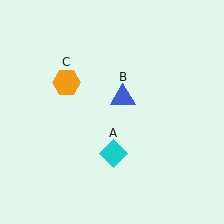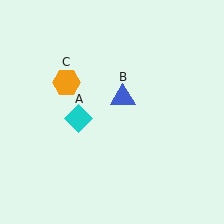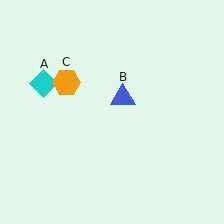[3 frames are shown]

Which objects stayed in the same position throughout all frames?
Blue triangle (object B) and orange hexagon (object C) remained stationary.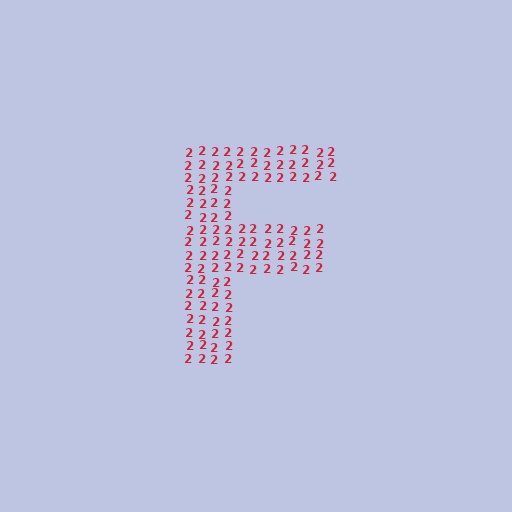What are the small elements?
The small elements are digit 2's.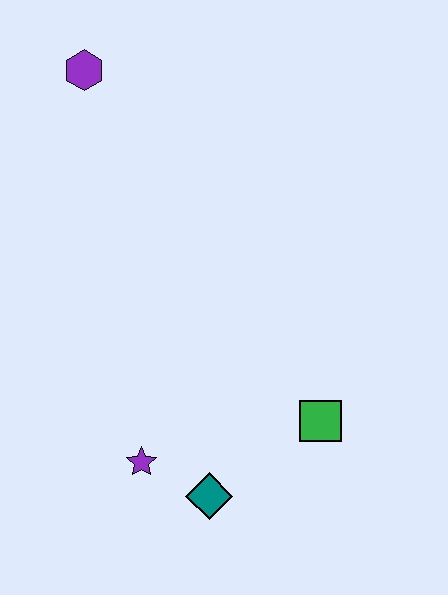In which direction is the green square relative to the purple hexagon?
The green square is below the purple hexagon.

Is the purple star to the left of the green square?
Yes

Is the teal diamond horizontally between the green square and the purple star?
Yes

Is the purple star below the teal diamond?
No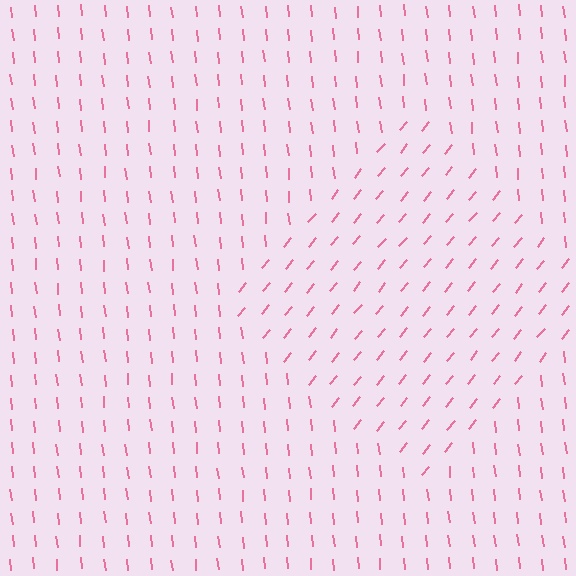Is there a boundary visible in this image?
Yes, there is a texture boundary formed by a change in line orientation.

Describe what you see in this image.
The image is filled with small pink line segments. A diamond region in the image has lines oriented differently from the surrounding lines, creating a visible texture boundary.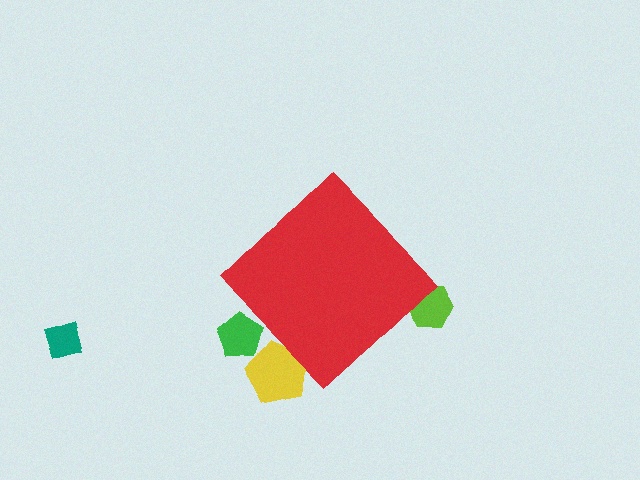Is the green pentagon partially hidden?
Yes, the green pentagon is partially hidden behind the red diamond.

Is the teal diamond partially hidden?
No, the teal diamond is fully visible.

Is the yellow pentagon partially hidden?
Yes, the yellow pentagon is partially hidden behind the red diamond.